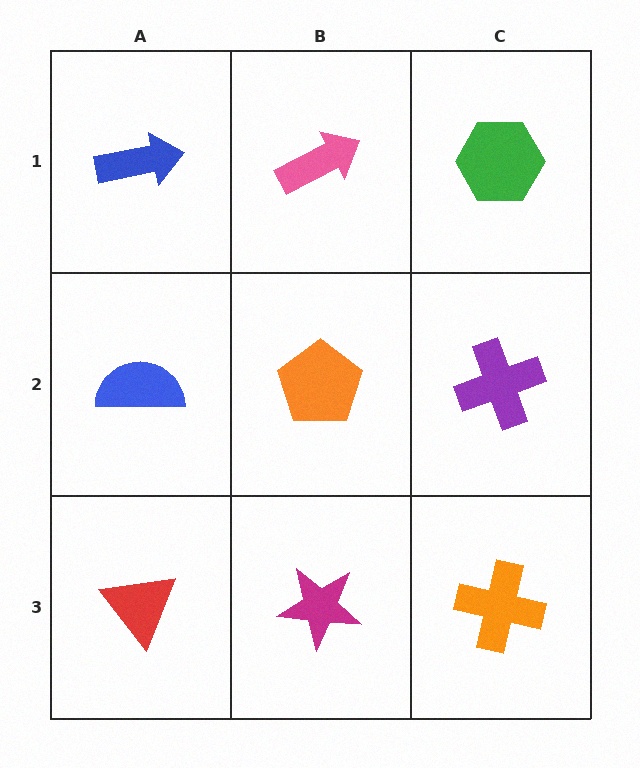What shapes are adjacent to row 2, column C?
A green hexagon (row 1, column C), an orange cross (row 3, column C), an orange pentagon (row 2, column B).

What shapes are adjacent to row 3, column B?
An orange pentagon (row 2, column B), a red triangle (row 3, column A), an orange cross (row 3, column C).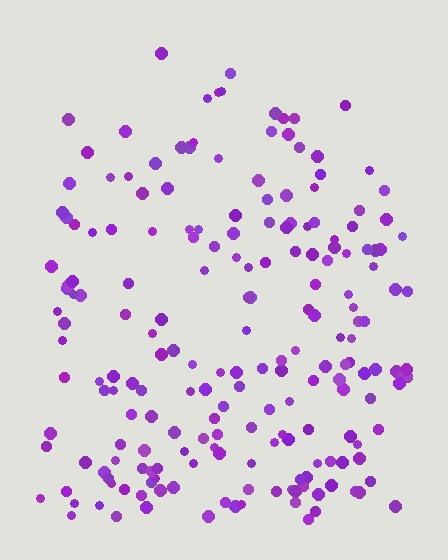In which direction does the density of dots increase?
From top to bottom, with the bottom side densest.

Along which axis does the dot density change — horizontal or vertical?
Vertical.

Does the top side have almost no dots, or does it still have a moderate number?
Still a moderate number, just noticeably fewer than the bottom.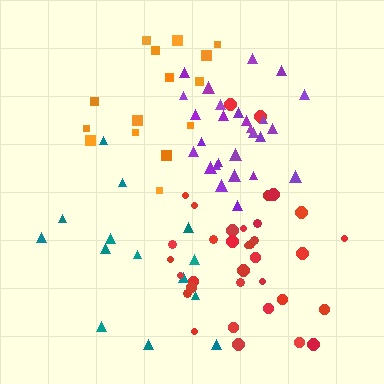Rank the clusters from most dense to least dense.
purple, red, orange, teal.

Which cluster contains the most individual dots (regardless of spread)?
Red (35).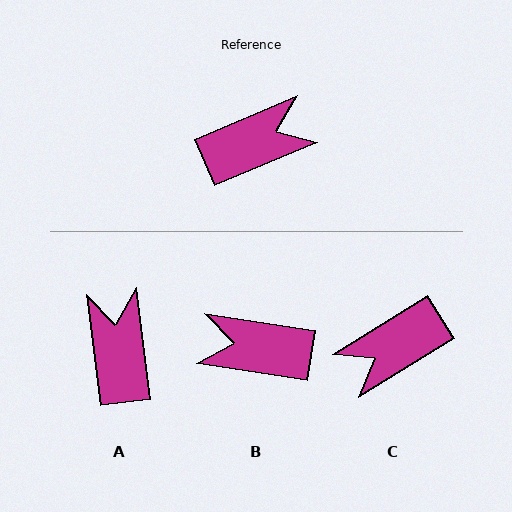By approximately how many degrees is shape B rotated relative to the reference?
Approximately 149 degrees counter-clockwise.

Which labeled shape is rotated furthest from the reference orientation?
C, about 171 degrees away.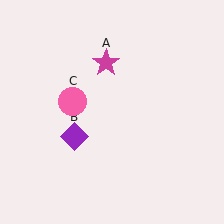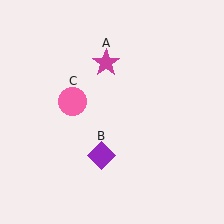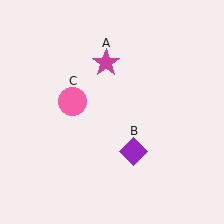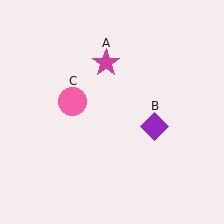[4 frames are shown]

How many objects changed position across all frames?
1 object changed position: purple diamond (object B).